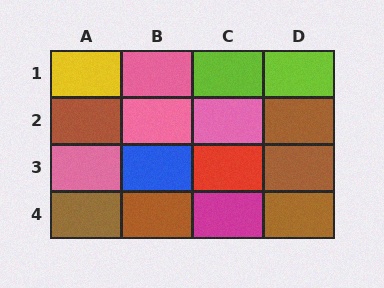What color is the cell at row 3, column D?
Brown.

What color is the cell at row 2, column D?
Brown.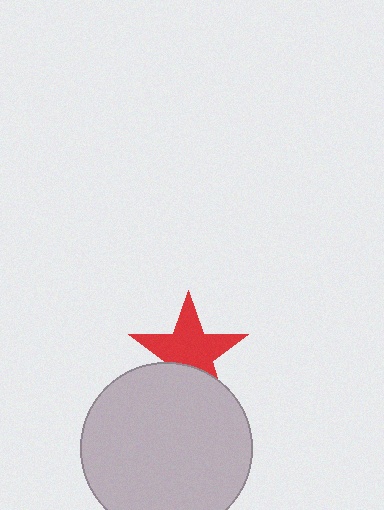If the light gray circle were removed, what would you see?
You would see the complete red star.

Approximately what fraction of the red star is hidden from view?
Roughly 31% of the red star is hidden behind the light gray circle.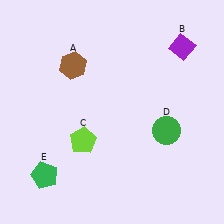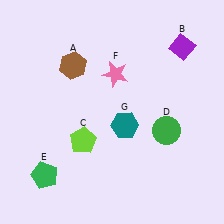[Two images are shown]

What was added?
A pink star (F), a teal hexagon (G) were added in Image 2.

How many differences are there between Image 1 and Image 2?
There are 2 differences between the two images.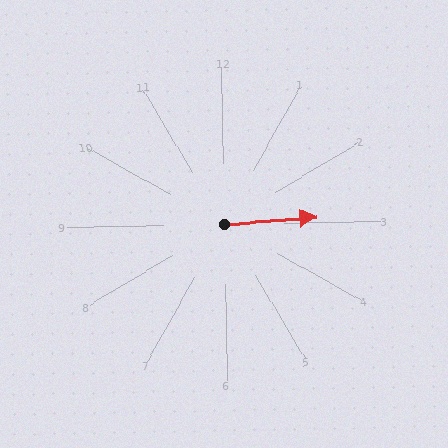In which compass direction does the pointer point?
East.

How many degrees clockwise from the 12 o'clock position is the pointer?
Approximately 87 degrees.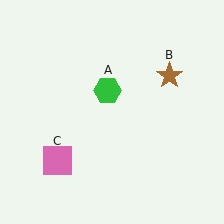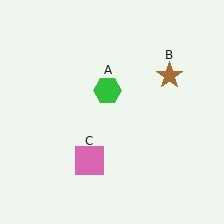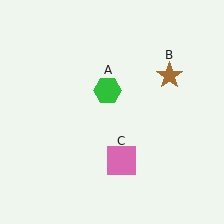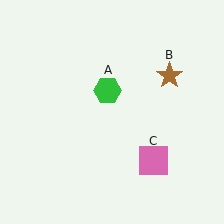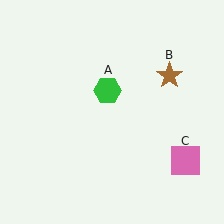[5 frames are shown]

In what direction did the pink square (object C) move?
The pink square (object C) moved right.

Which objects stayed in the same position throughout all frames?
Green hexagon (object A) and brown star (object B) remained stationary.